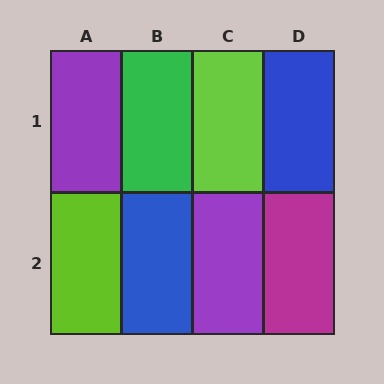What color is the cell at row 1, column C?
Lime.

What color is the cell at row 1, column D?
Blue.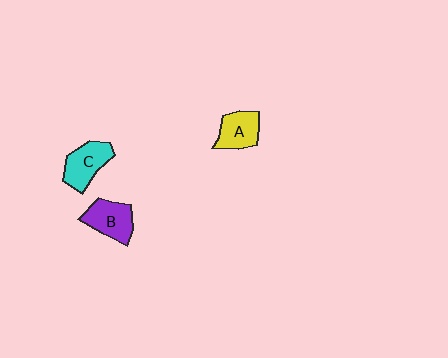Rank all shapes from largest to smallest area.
From largest to smallest: C (cyan), B (purple), A (yellow).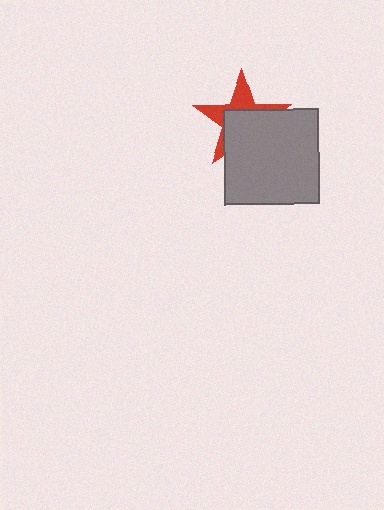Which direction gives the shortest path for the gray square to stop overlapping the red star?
Moving toward the lower-right gives the shortest separation.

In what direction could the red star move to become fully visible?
The red star could move toward the upper-left. That would shift it out from behind the gray square entirely.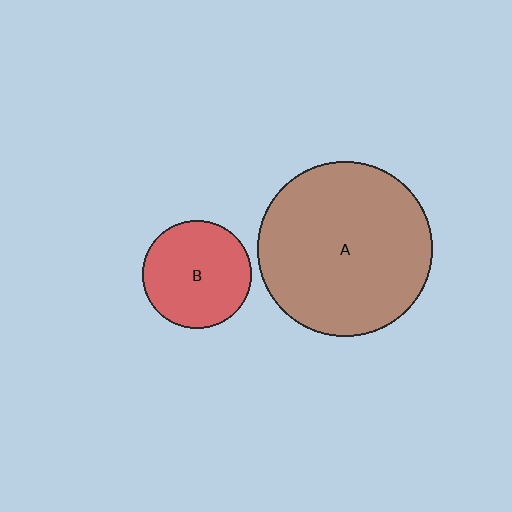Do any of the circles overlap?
No, none of the circles overlap.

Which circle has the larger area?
Circle A (brown).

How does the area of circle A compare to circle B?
Approximately 2.6 times.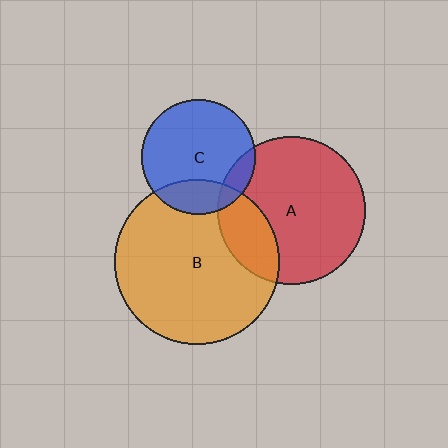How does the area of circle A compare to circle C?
Approximately 1.7 times.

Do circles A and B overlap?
Yes.